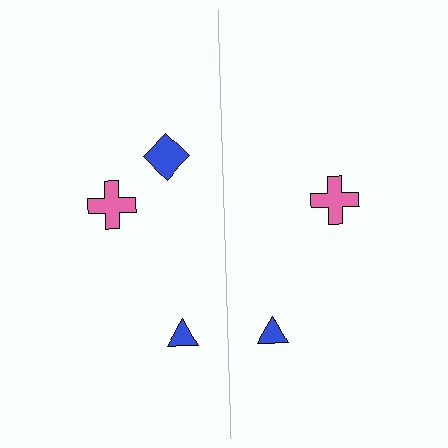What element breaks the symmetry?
A blue diamond is missing from the right side.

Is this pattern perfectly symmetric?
No, the pattern is not perfectly symmetric. A blue diamond is missing from the right side.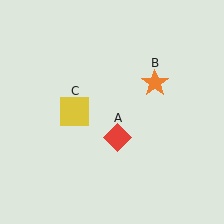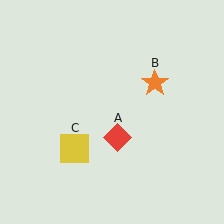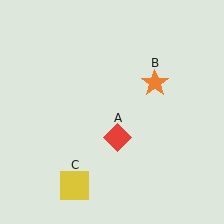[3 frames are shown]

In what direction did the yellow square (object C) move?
The yellow square (object C) moved down.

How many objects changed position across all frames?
1 object changed position: yellow square (object C).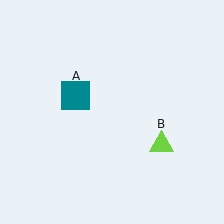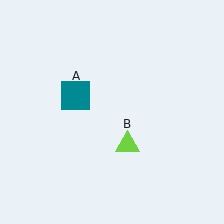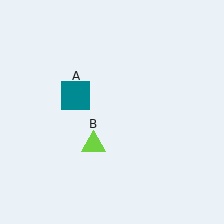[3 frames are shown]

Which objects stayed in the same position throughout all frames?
Teal square (object A) remained stationary.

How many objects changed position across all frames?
1 object changed position: lime triangle (object B).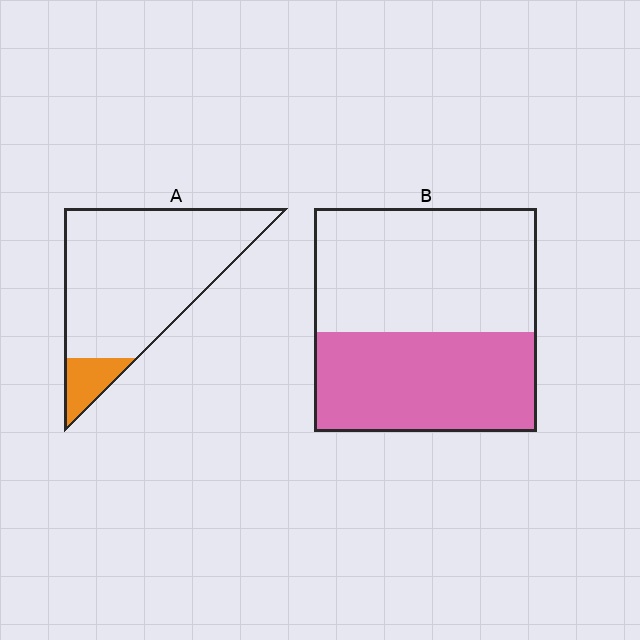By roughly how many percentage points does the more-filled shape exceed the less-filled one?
By roughly 35 percentage points (B over A).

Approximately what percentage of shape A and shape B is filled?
A is approximately 10% and B is approximately 45%.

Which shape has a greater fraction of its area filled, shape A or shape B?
Shape B.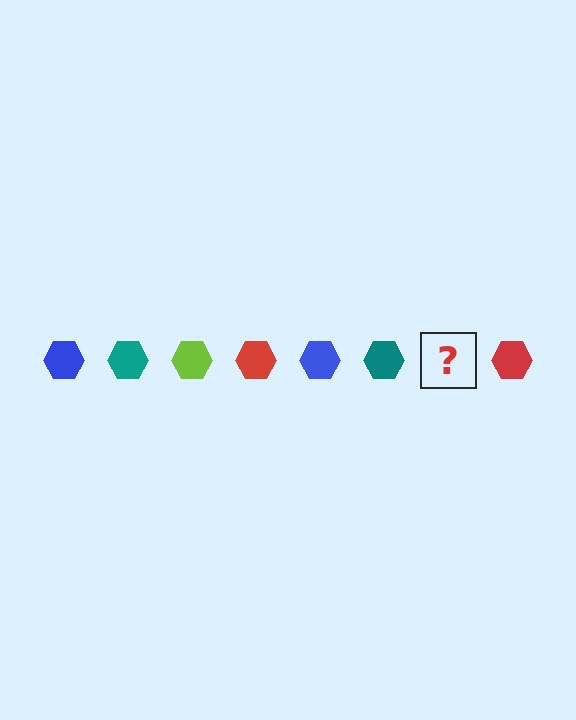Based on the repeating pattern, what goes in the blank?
The blank should be a lime hexagon.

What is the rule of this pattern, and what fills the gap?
The rule is that the pattern cycles through blue, teal, lime, red hexagons. The gap should be filled with a lime hexagon.